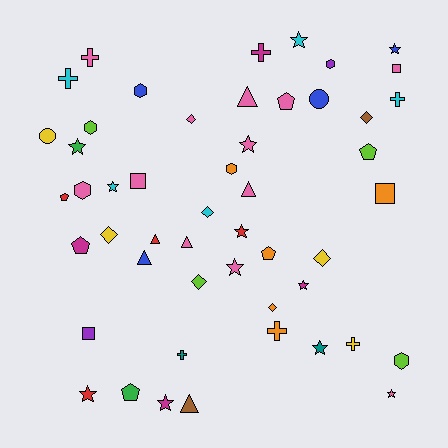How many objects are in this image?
There are 50 objects.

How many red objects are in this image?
There are 4 red objects.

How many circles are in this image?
There are 2 circles.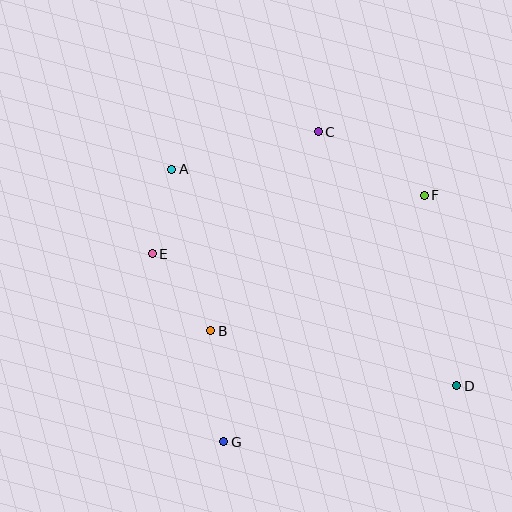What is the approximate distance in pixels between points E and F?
The distance between E and F is approximately 278 pixels.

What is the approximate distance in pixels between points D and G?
The distance between D and G is approximately 240 pixels.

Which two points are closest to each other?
Points A and E are closest to each other.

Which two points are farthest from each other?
Points A and D are farthest from each other.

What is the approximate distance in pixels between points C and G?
The distance between C and G is approximately 324 pixels.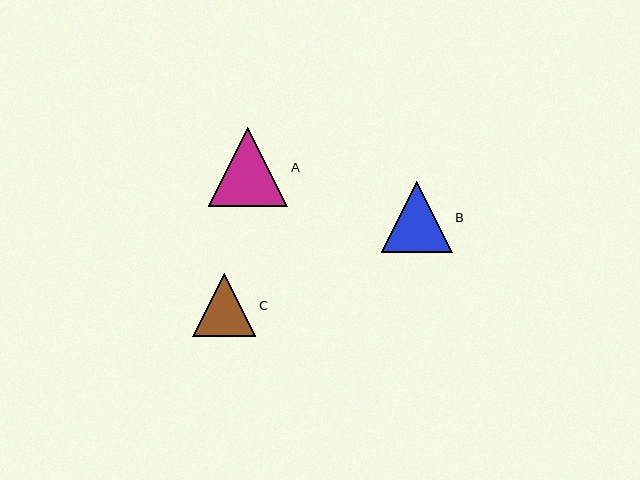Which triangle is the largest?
Triangle A is the largest with a size of approximately 80 pixels.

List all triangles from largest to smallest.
From largest to smallest: A, B, C.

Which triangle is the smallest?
Triangle C is the smallest with a size of approximately 63 pixels.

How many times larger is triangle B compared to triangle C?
Triangle B is approximately 1.1 times the size of triangle C.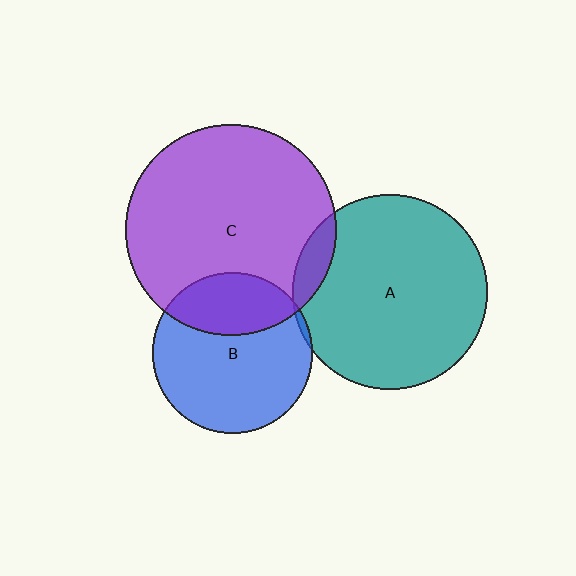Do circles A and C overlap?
Yes.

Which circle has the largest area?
Circle C (purple).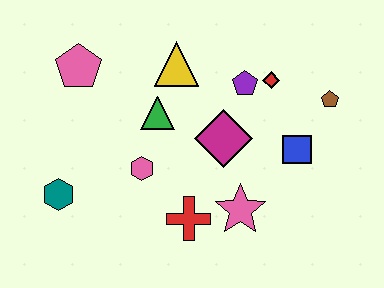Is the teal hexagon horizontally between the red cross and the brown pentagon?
No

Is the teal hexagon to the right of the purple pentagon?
No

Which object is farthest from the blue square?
The teal hexagon is farthest from the blue square.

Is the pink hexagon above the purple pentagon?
No